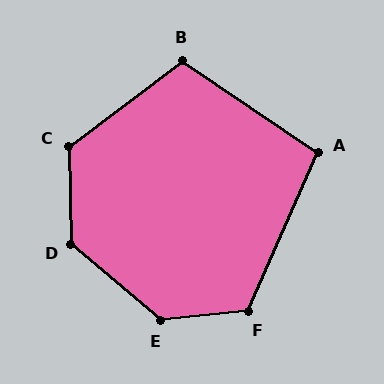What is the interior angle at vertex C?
Approximately 125 degrees (obtuse).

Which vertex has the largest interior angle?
E, at approximately 134 degrees.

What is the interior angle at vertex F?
Approximately 119 degrees (obtuse).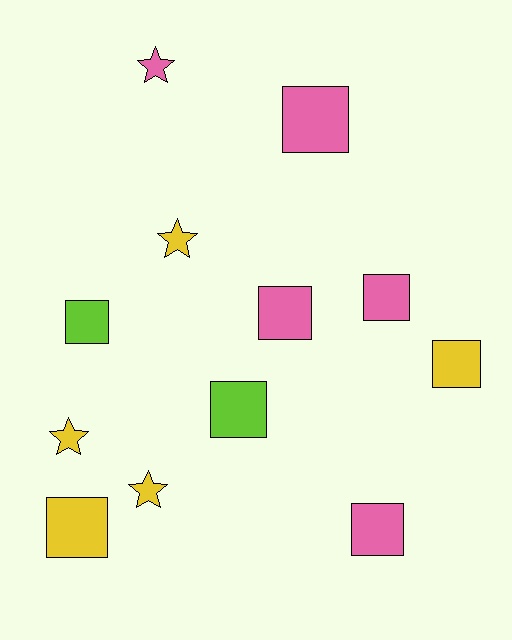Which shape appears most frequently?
Square, with 8 objects.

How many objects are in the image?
There are 12 objects.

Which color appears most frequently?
Yellow, with 5 objects.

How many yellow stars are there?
There are 3 yellow stars.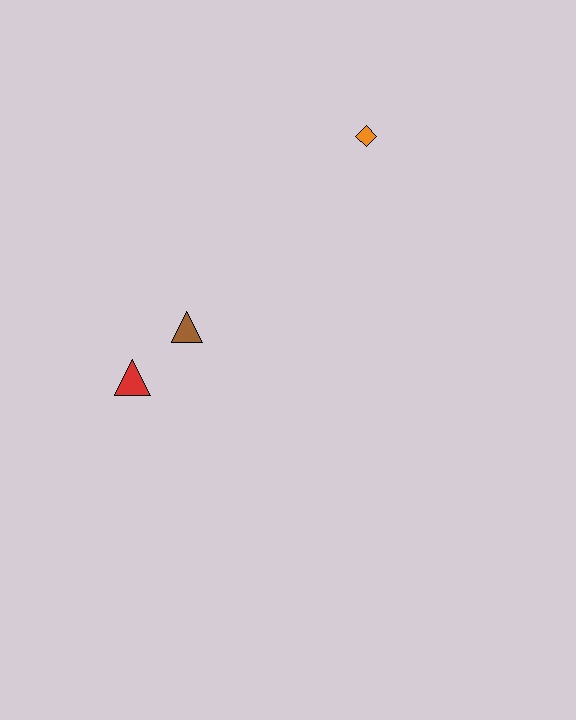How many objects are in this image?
There are 3 objects.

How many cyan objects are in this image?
There are no cyan objects.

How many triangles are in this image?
There are 2 triangles.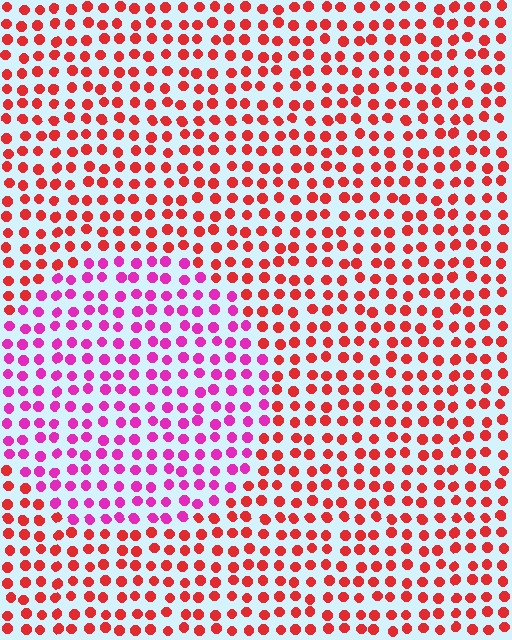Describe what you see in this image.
The image is filled with small red elements in a uniform arrangement. A circle-shaped region is visible where the elements are tinted to a slightly different hue, forming a subtle color boundary.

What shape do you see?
I see a circle.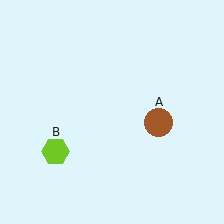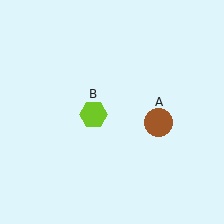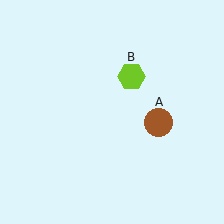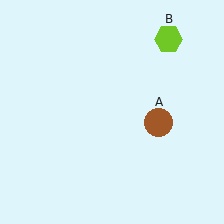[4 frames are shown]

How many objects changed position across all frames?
1 object changed position: lime hexagon (object B).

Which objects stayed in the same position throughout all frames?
Brown circle (object A) remained stationary.